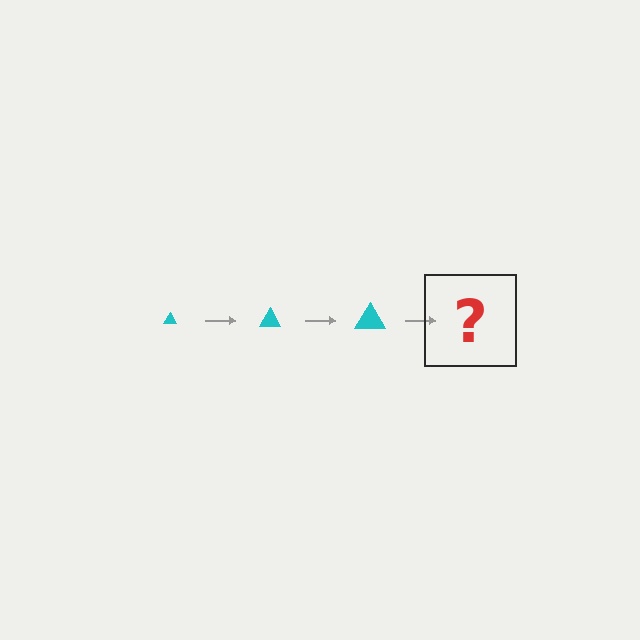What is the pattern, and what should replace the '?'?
The pattern is that the triangle gets progressively larger each step. The '?' should be a cyan triangle, larger than the previous one.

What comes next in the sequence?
The next element should be a cyan triangle, larger than the previous one.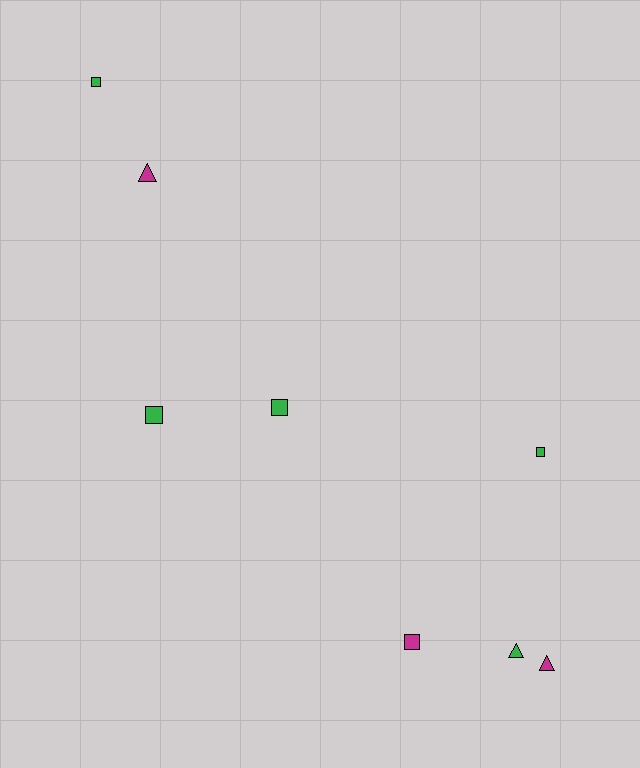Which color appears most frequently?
Green, with 5 objects.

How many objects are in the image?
There are 8 objects.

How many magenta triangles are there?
There are 2 magenta triangles.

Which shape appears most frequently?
Square, with 5 objects.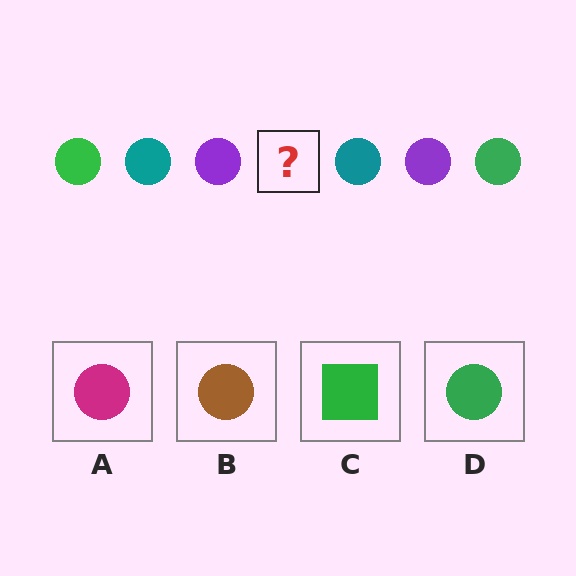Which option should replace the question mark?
Option D.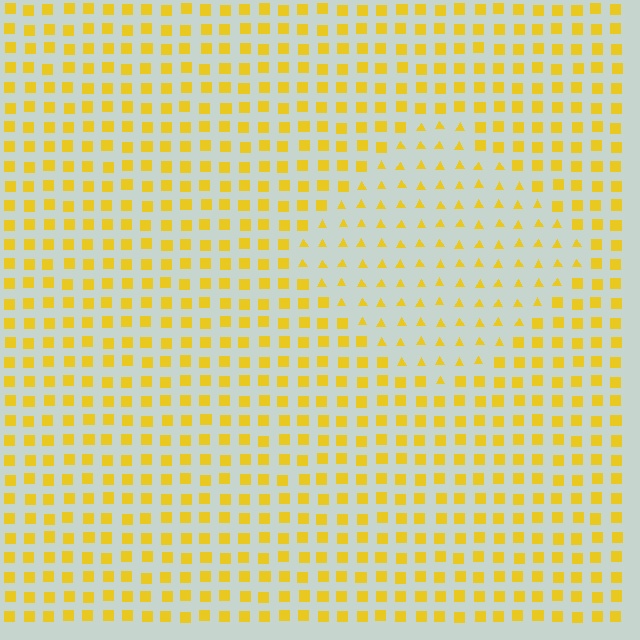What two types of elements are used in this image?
The image uses triangles inside the diamond region and squares outside it.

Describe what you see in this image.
The image is filled with small yellow elements arranged in a uniform grid. A diamond-shaped region contains triangles, while the surrounding area contains squares. The boundary is defined purely by the change in element shape.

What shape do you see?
I see a diamond.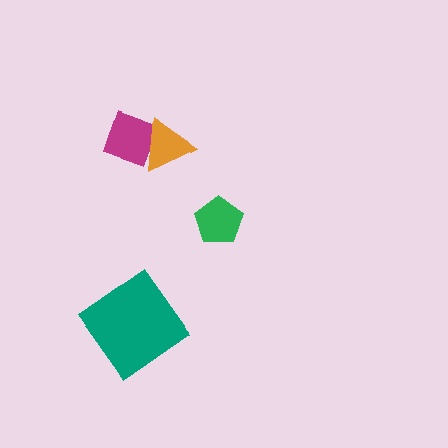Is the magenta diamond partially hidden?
Yes, it is partially covered by another shape.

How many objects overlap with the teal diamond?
0 objects overlap with the teal diamond.